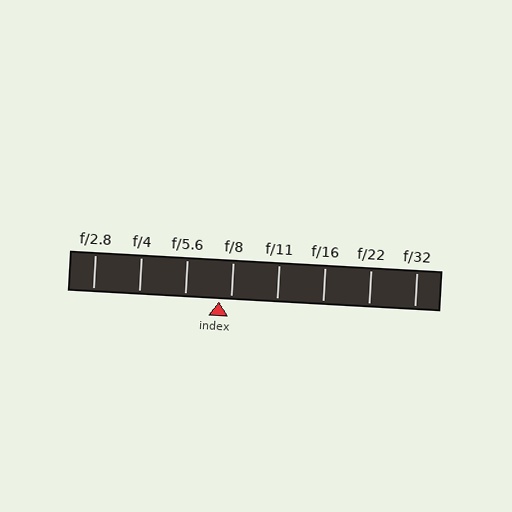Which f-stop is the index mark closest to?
The index mark is closest to f/8.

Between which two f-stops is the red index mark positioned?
The index mark is between f/5.6 and f/8.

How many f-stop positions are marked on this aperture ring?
There are 8 f-stop positions marked.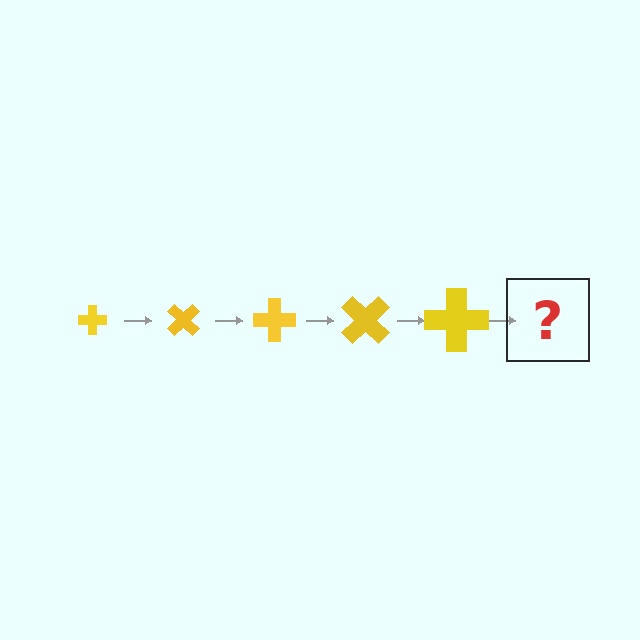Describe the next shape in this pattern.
It should be a cross, larger than the previous one and rotated 225 degrees from the start.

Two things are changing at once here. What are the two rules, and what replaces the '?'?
The two rules are that the cross grows larger each step and it rotates 45 degrees each step. The '?' should be a cross, larger than the previous one and rotated 225 degrees from the start.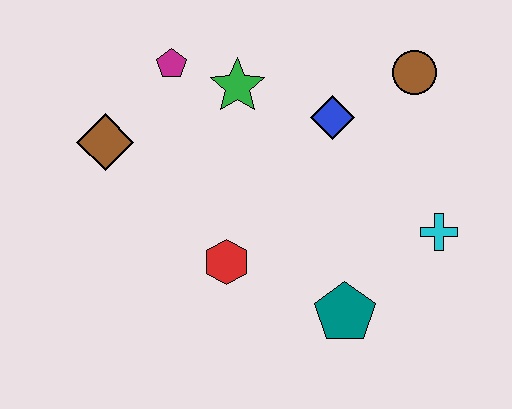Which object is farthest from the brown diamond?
The cyan cross is farthest from the brown diamond.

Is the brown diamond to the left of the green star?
Yes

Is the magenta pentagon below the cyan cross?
No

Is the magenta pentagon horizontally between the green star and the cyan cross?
No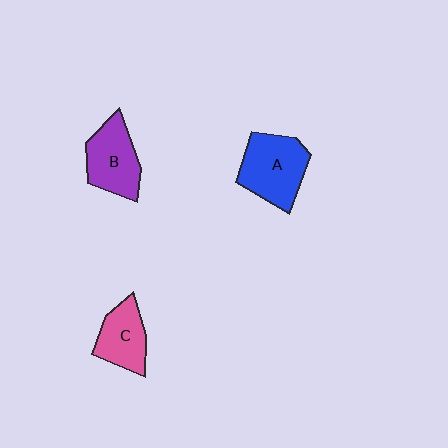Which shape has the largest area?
Shape A (blue).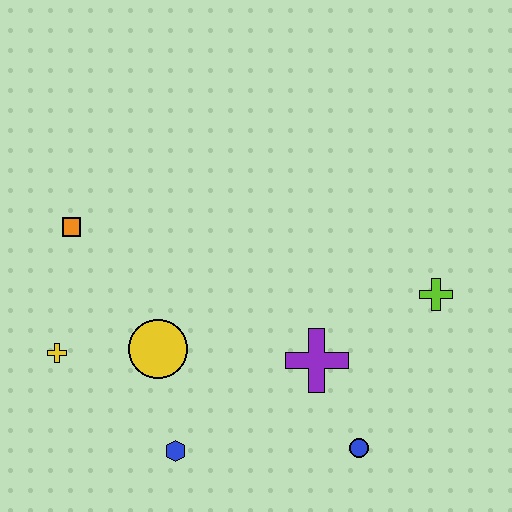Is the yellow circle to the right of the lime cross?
No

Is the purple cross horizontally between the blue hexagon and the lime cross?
Yes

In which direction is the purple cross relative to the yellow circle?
The purple cross is to the right of the yellow circle.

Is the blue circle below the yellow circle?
Yes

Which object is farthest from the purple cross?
The orange square is farthest from the purple cross.